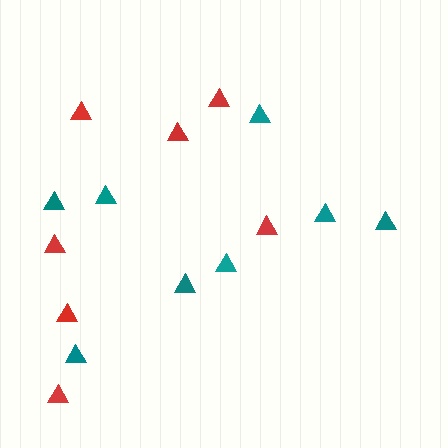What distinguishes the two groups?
There are 2 groups: one group of red triangles (7) and one group of teal triangles (8).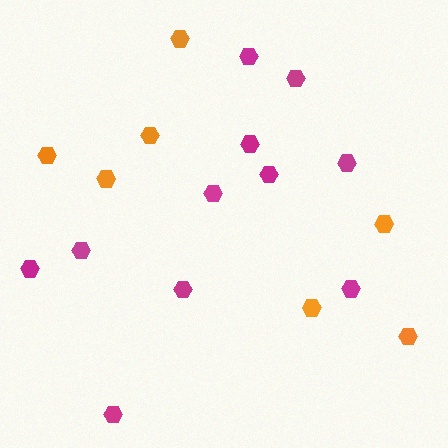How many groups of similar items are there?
There are 2 groups: one group of magenta hexagons (11) and one group of orange hexagons (7).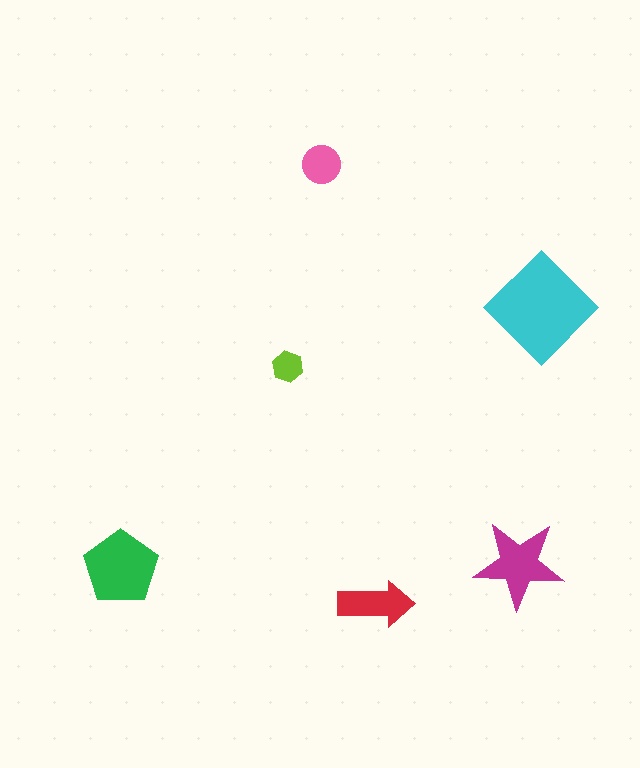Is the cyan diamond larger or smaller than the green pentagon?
Larger.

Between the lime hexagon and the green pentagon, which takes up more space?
The green pentagon.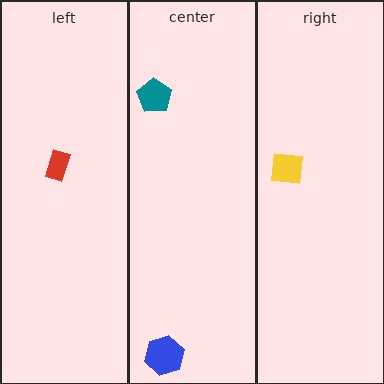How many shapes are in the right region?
1.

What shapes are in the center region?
The teal pentagon, the blue hexagon.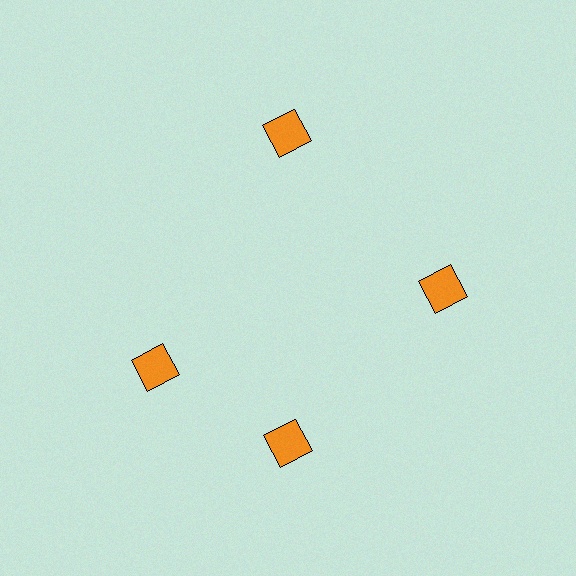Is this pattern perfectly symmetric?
No. The 4 orange squares are arranged in a ring, but one element near the 9 o'clock position is rotated out of alignment along the ring, breaking the 4-fold rotational symmetry.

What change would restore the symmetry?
The symmetry would be restored by rotating it back into even spacing with its neighbors so that all 4 squares sit at equal angles and equal distance from the center.